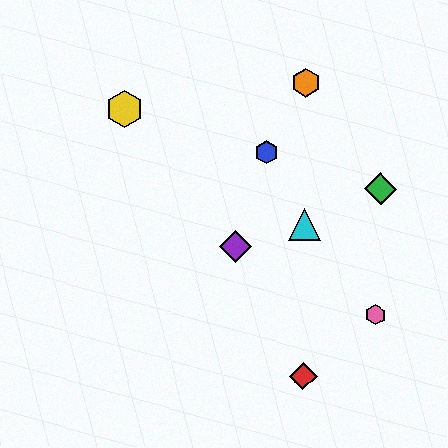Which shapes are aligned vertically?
The red diamond, the orange hexagon, the cyan triangle are aligned vertically.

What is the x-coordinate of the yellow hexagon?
The yellow hexagon is at x≈125.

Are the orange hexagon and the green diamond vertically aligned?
No, the orange hexagon is at x≈306 and the green diamond is at x≈381.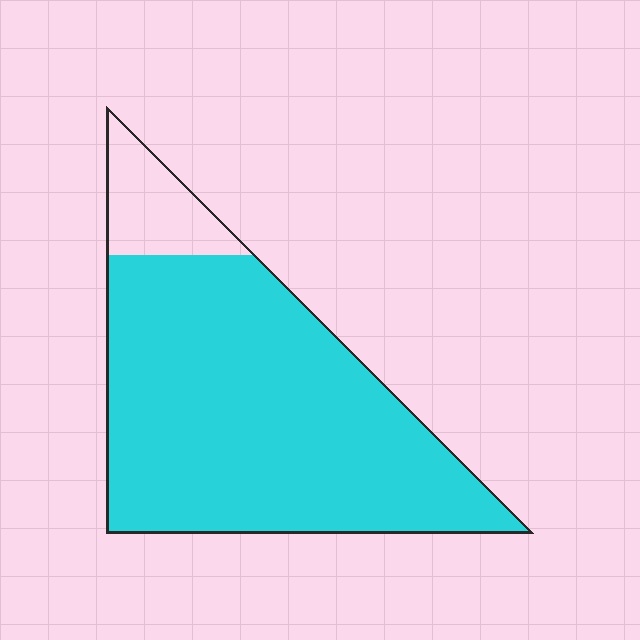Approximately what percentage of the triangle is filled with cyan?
Approximately 90%.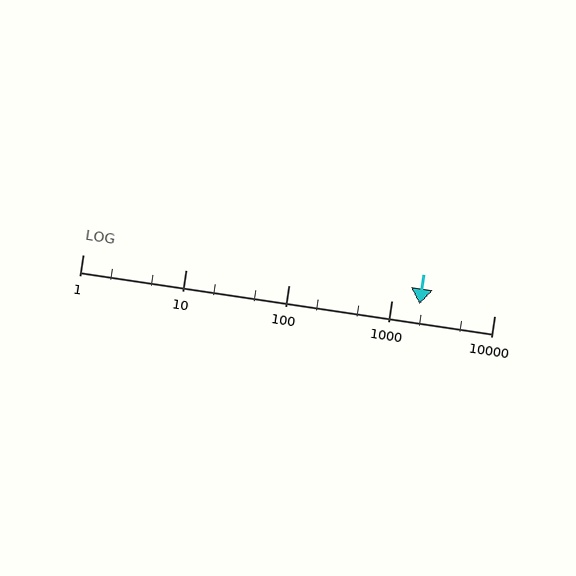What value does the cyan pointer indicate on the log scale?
The pointer indicates approximately 1900.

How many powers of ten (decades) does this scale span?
The scale spans 4 decades, from 1 to 10000.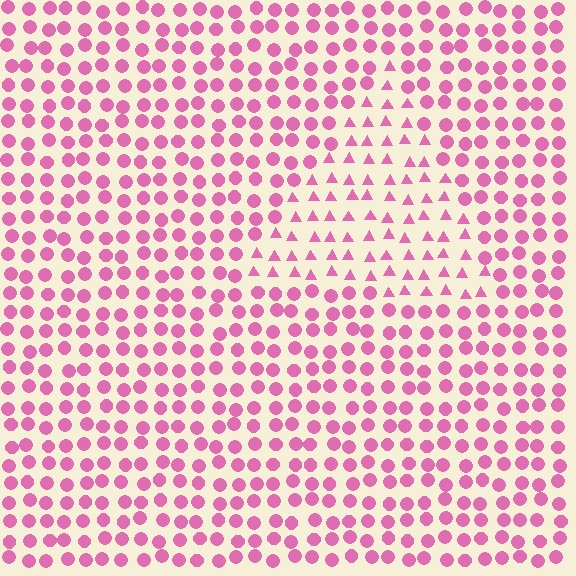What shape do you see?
I see a triangle.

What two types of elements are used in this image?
The image uses triangles inside the triangle region and circles outside it.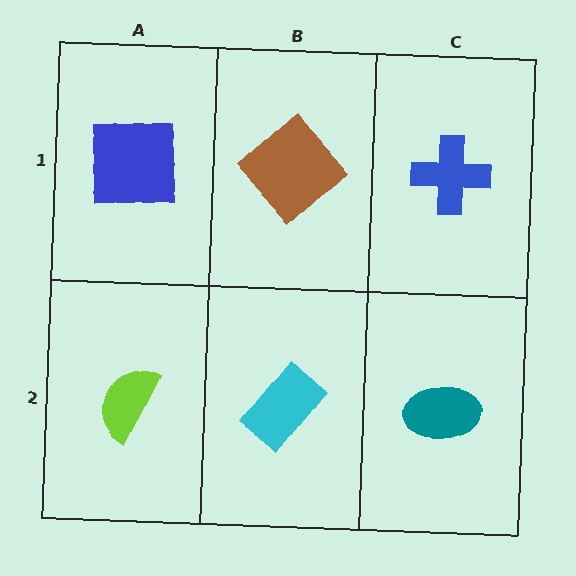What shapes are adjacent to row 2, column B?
A brown diamond (row 1, column B), a lime semicircle (row 2, column A), a teal ellipse (row 2, column C).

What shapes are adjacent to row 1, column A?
A lime semicircle (row 2, column A), a brown diamond (row 1, column B).